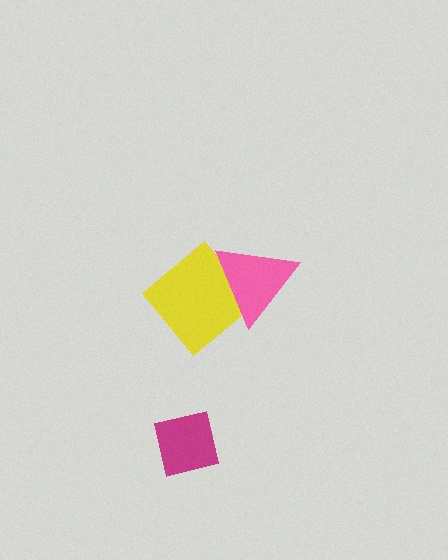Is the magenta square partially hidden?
No, no other shape covers it.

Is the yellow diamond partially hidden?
Yes, it is partially covered by another shape.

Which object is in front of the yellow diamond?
The pink triangle is in front of the yellow diamond.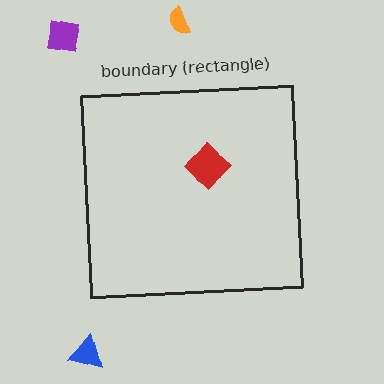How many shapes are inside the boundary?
1 inside, 3 outside.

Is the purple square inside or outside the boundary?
Outside.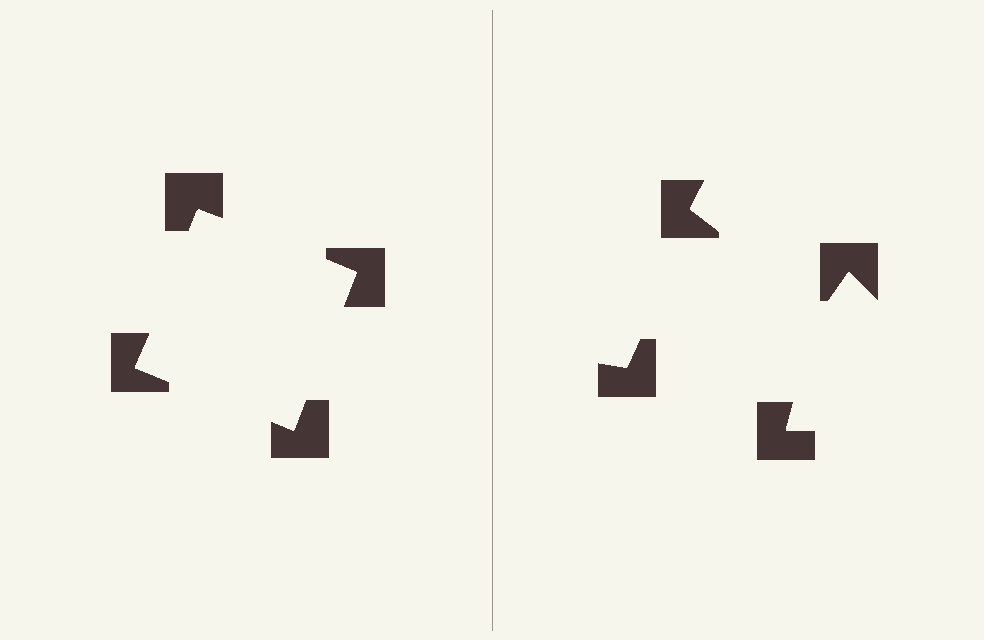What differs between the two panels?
The notched squares are positioned identically on both sides; only the wedge orientations differ. On the left they align to a square; on the right they are misaligned.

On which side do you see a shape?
An illusory square appears on the left side. On the right side the wedge cuts are rotated, so no coherent shape forms.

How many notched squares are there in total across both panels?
8 — 4 on each side.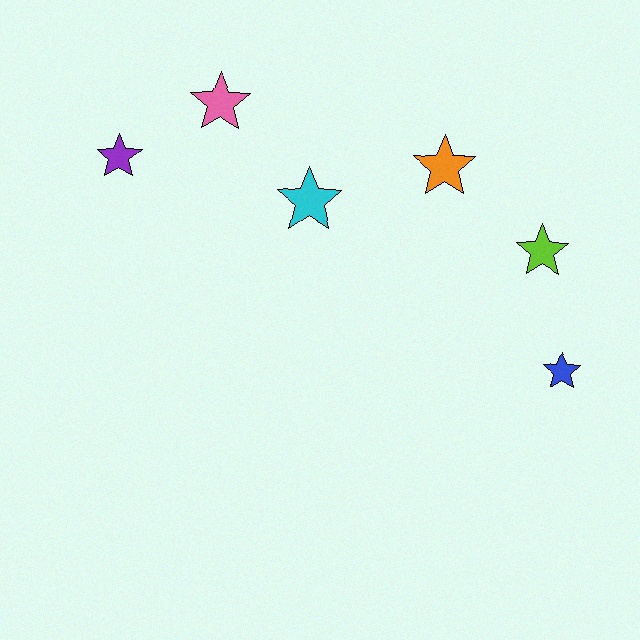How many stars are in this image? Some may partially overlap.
There are 6 stars.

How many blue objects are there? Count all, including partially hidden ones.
There is 1 blue object.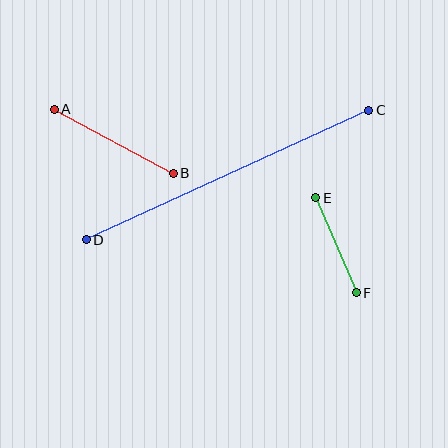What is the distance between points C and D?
The distance is approximately 311 pixels.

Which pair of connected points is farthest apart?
Points C and D are farthest apart.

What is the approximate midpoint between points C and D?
The midpoint is at approximately (227, 175) pixels.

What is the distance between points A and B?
The distance is approximately 135 pixels.